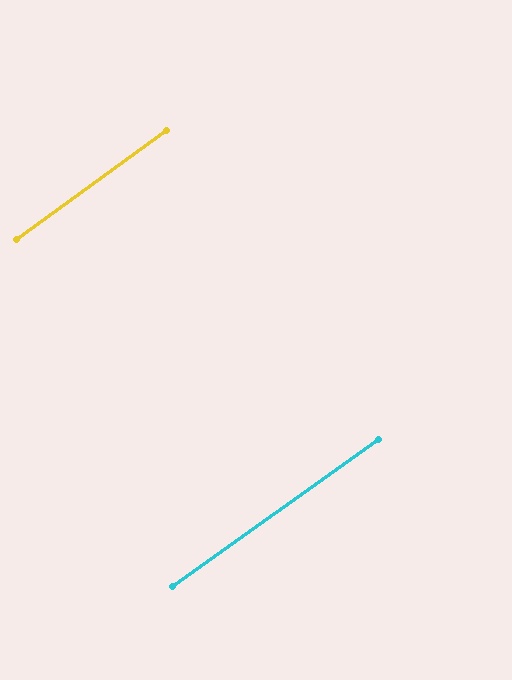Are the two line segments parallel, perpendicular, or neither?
Parallel — their directions differ by only 0.7°.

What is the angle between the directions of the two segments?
Approximately 1 degree.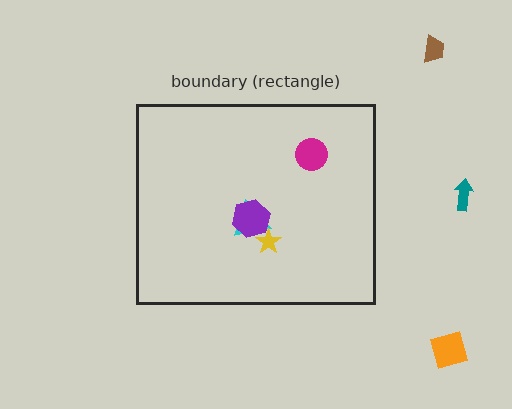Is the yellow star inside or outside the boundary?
Inside.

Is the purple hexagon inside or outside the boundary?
Inside.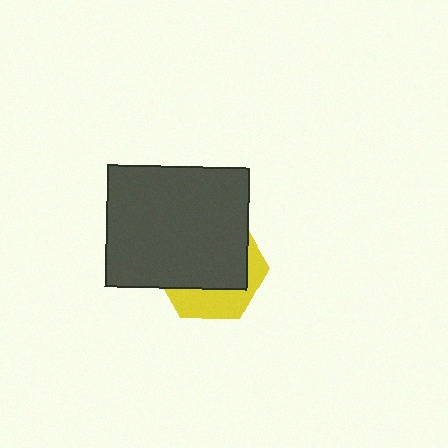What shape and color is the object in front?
The object in front is a dark gray rectangle.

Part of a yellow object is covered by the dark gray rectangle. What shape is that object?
It is a hexagon.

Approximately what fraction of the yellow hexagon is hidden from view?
Roughly 67% of the yellow hexagon is hidden behind the dark gray rectangle.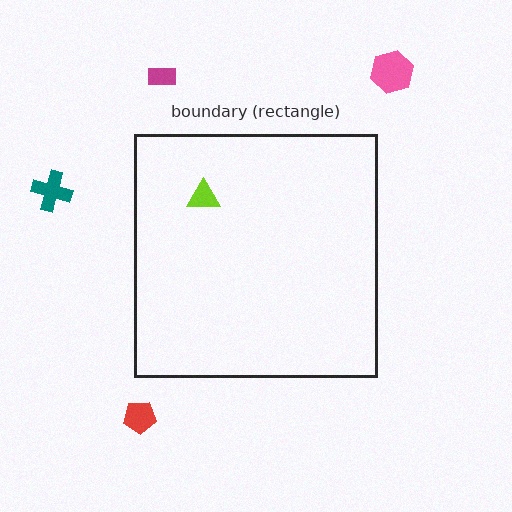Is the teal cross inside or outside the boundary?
Outside.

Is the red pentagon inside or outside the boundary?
Outside.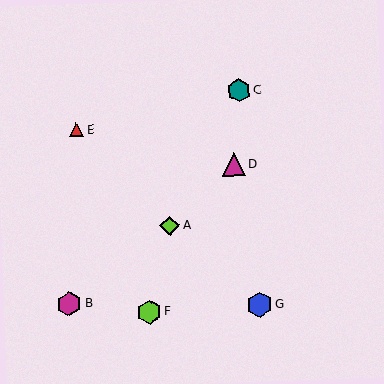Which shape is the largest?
The blue hexagon (labeled G) is the largest.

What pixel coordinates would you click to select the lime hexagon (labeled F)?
Click at (149, 312) to select the lime hexagon F.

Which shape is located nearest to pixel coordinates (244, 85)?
The teal hexagon (labeled C) at (239, 90) is nearest to that location.